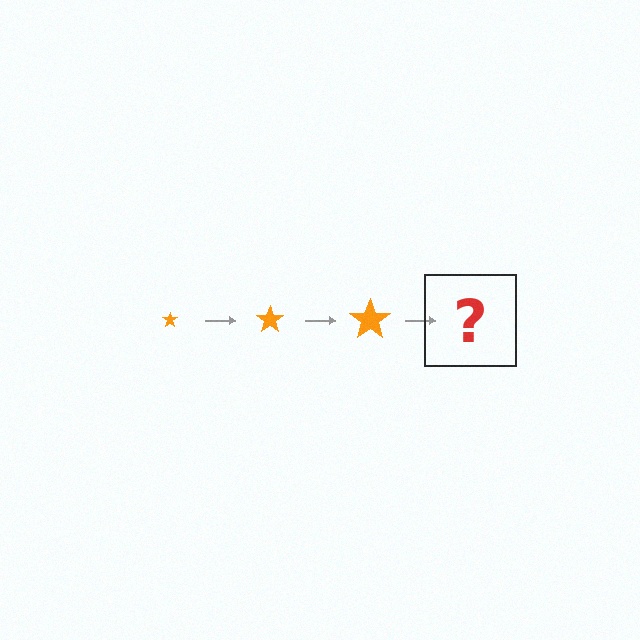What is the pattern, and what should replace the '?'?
The pattern is that the star gets progressively larger each step. The '?' should be an orange star, larger than the previous one.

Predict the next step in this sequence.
The next step is an orange star, larger than the previous one.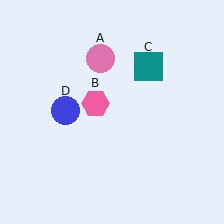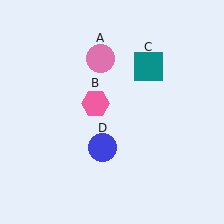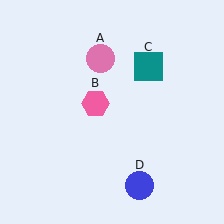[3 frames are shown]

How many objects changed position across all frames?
1 object changed position: blue circle (object D).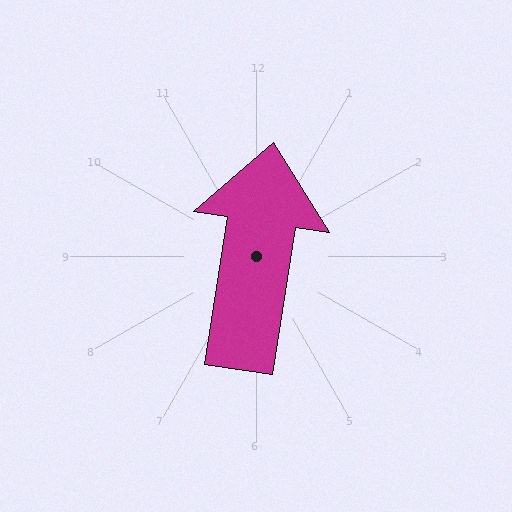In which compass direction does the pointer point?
North.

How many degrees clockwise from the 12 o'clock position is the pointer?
Approximately 9 degrees.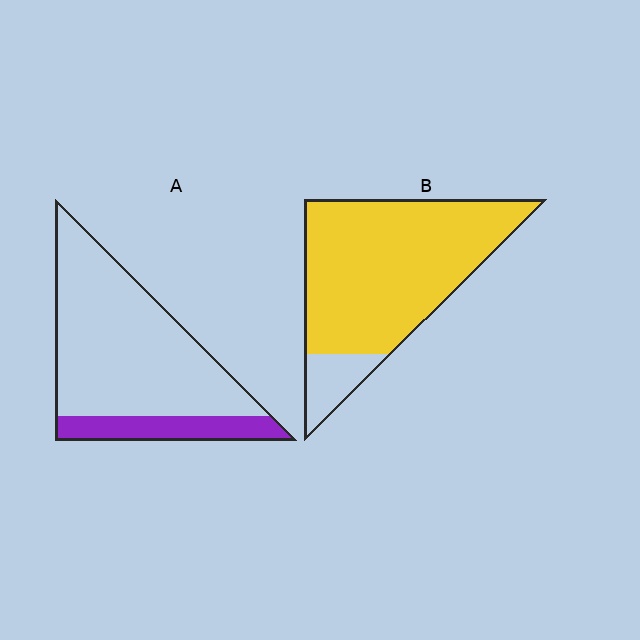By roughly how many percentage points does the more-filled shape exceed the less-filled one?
By roughly 65 percentage points (B over A).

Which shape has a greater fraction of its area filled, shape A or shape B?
Shape B.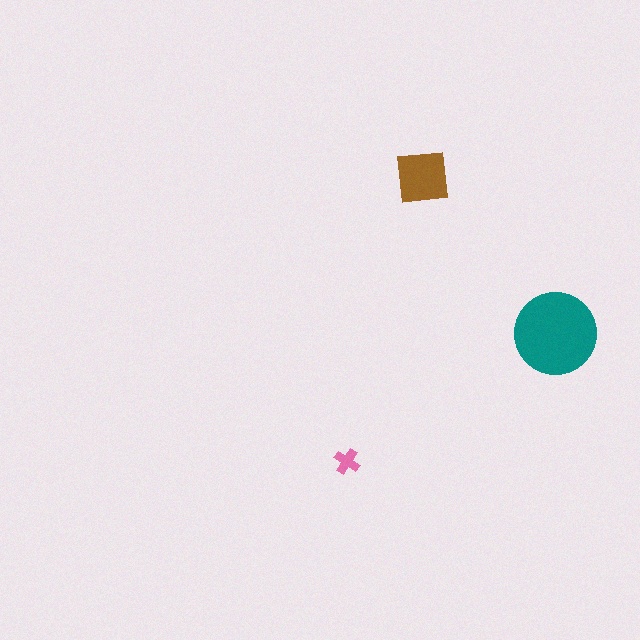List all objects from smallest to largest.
The pink cross, the brown square, the teal circle.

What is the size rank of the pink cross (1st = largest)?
3rd.